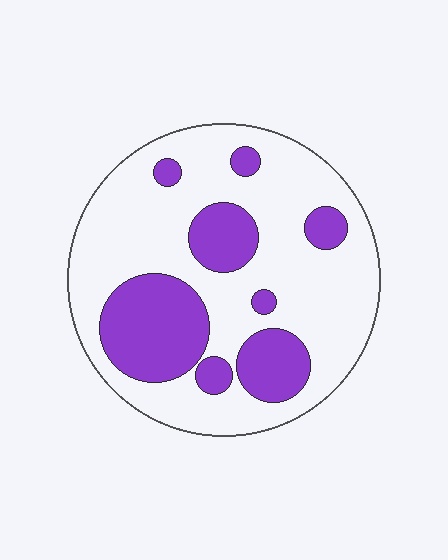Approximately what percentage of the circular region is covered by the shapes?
Approximately 30%.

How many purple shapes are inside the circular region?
8.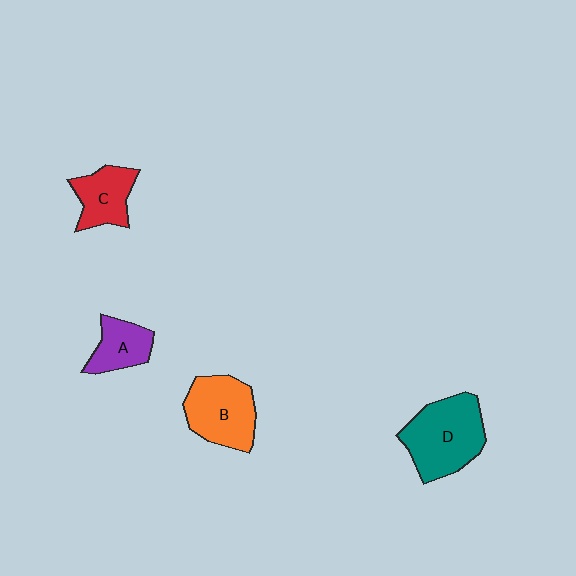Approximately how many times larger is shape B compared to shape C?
Approximately 1.4 times.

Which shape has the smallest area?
Shape A (purple).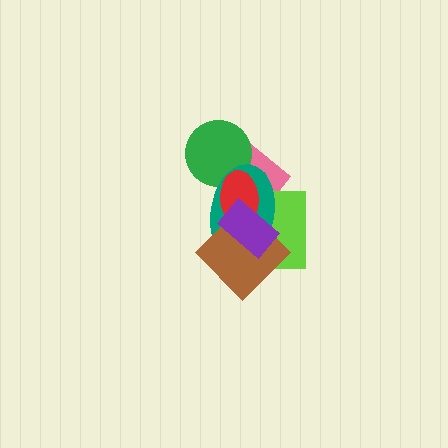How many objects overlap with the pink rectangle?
5 objects overlap with the pink rectangle.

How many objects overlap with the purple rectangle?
5 objects overlap with the purple rectangle.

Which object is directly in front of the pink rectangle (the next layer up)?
The green circle is directly in front of the pink rectangle.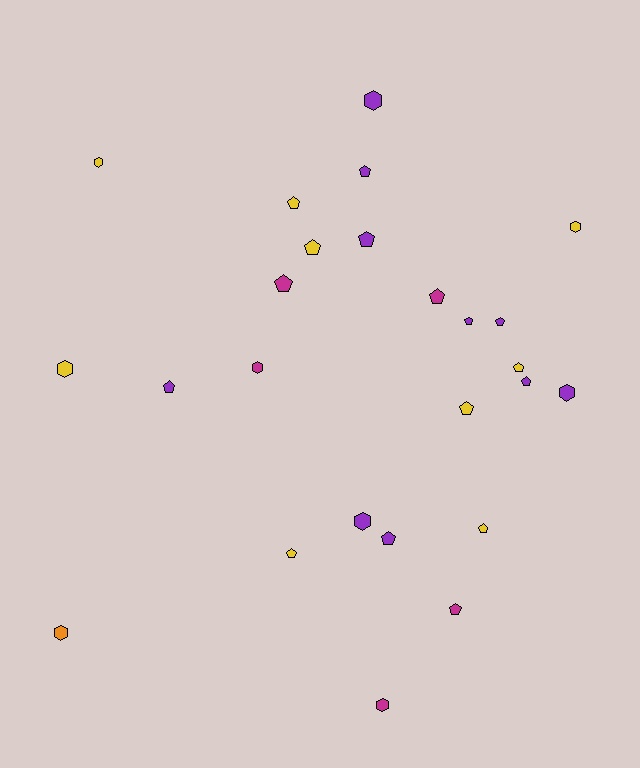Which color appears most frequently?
Purple, with 10 objects.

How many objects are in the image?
There are 25 objects.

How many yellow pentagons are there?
There are 6 yellow pentagons.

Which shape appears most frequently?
Pentagon, with 16 objects.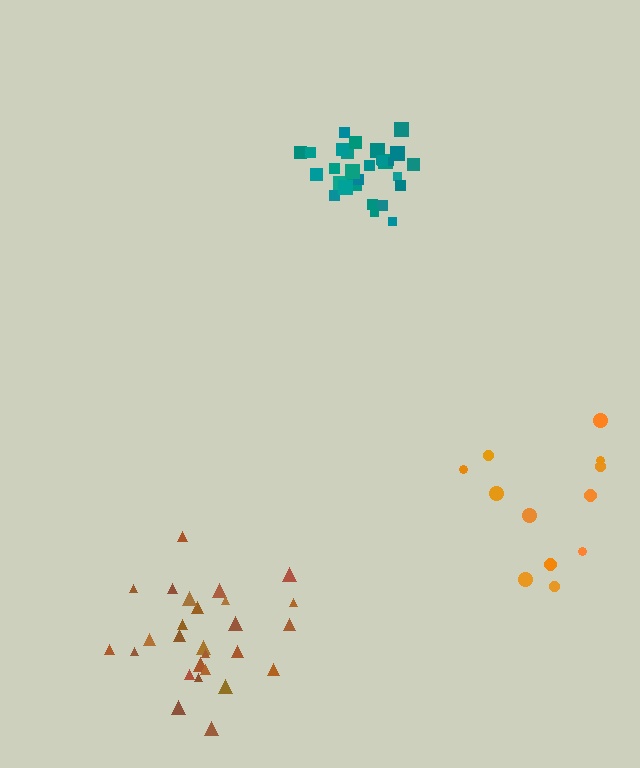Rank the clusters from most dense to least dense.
teal, brown, orange.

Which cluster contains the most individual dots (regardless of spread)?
Teal (29).